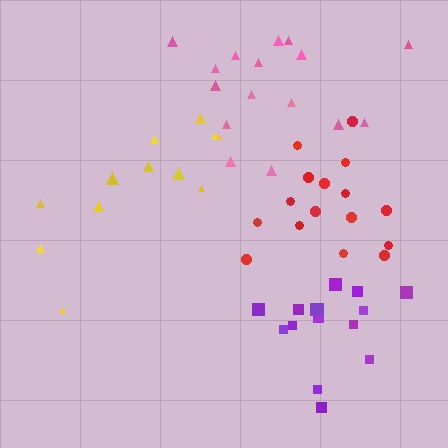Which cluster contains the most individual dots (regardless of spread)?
Red (16).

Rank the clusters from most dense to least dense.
purple, red, pink, yellow.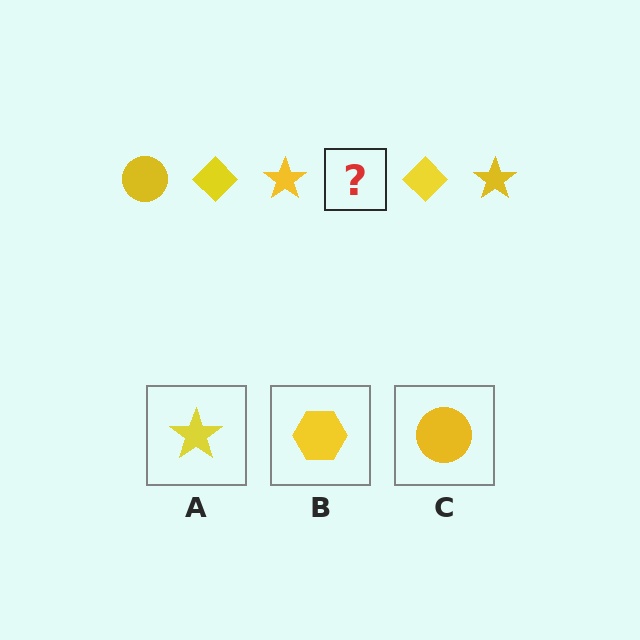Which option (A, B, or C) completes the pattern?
C.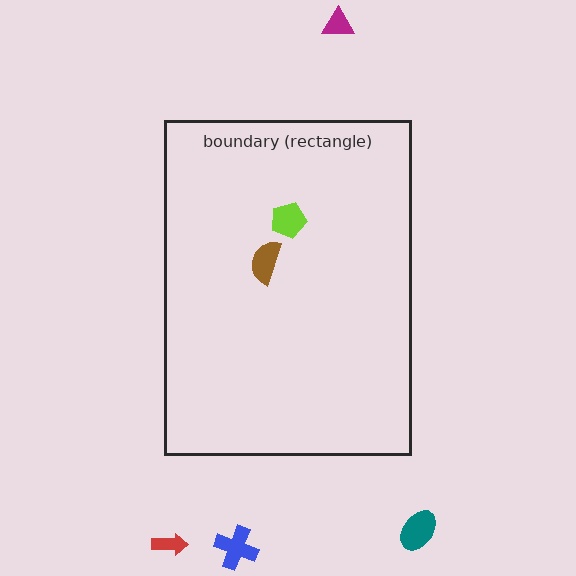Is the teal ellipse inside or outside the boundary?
Outside.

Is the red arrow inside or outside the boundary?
Outside.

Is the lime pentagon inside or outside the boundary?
Inside.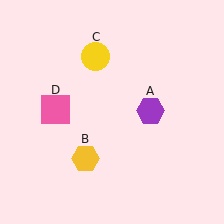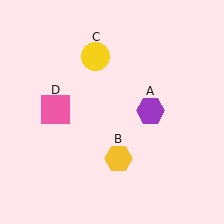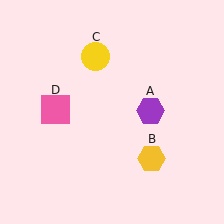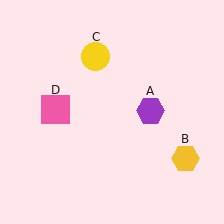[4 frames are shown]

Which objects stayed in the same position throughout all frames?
Purple hexagon (object A) and yellow circle (object C) and pink square (object D) remained stationary.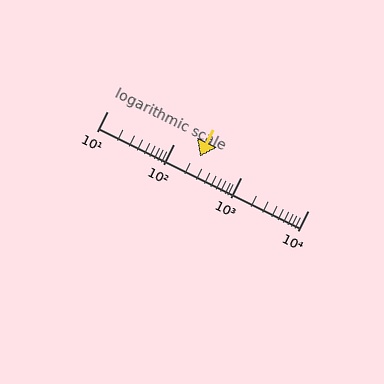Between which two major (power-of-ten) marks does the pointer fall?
The pointer is between 100 and 1000.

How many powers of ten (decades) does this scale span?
The scale spans 3 decades, from 10 to 10000.